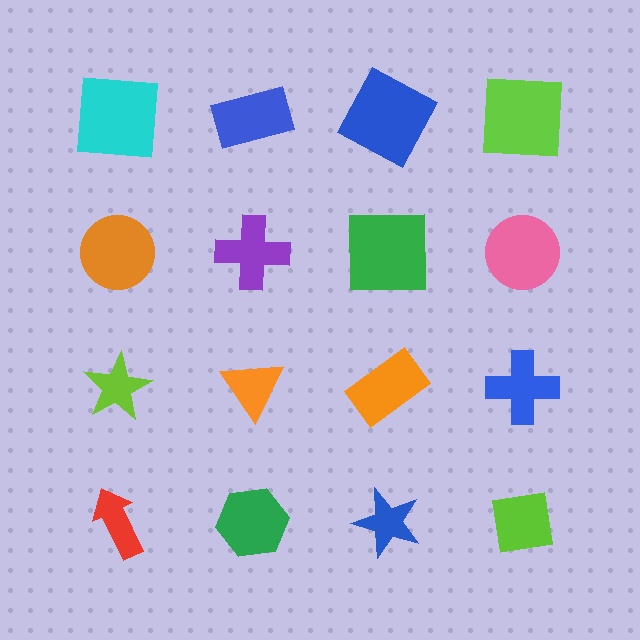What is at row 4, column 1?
A red arrow.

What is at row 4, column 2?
A green hexagon.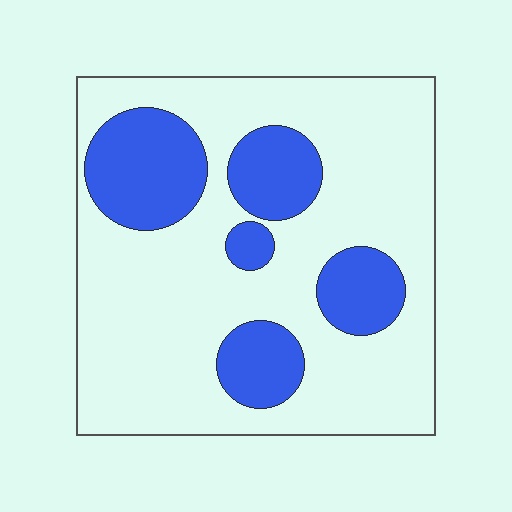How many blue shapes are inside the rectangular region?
5.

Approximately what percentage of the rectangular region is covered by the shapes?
Approximately 25%.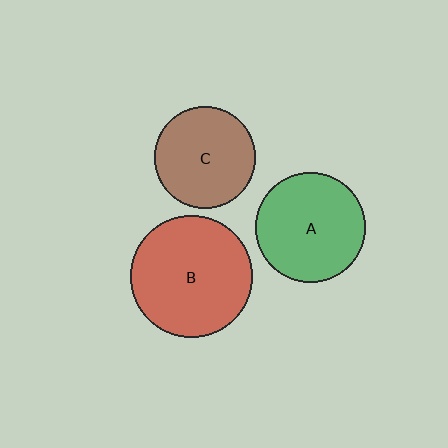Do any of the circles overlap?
No, none of the circles overlap.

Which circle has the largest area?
Circle B (red).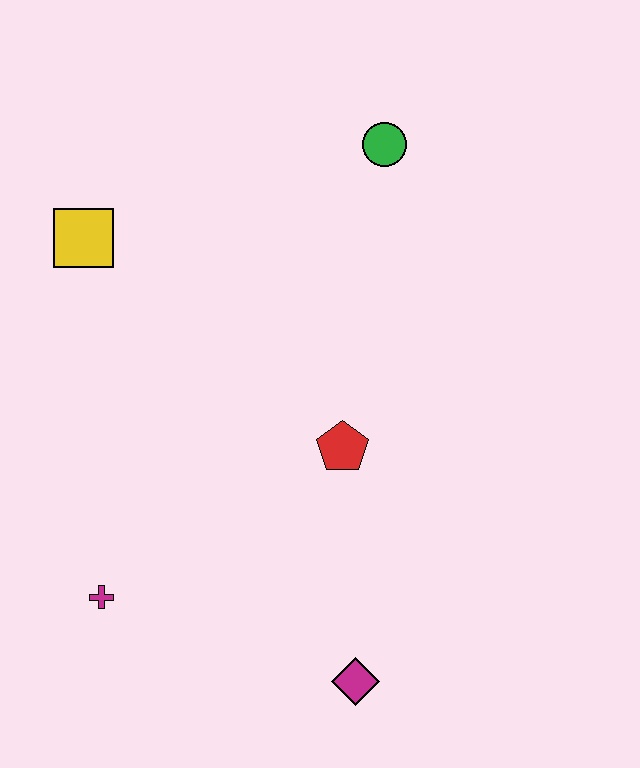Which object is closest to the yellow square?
The green circle is closest to the yellow square.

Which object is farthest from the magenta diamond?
The green circle is farthest from the magenta diamond.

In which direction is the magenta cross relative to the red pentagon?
The magenta cross is to the left of the red pentagon.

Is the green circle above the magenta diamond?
Yes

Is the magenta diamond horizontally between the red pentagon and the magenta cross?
No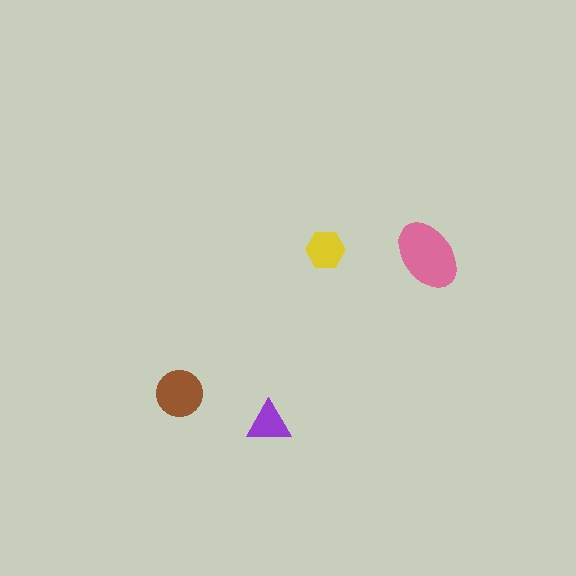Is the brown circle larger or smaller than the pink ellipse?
Smaller.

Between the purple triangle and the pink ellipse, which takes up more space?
The pink ellipse.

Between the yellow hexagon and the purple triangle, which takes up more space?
The yellow hexagon.